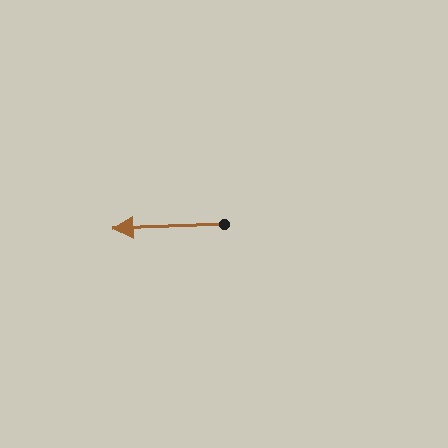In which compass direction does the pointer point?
West.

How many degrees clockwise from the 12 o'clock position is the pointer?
Approximately 268 degrees.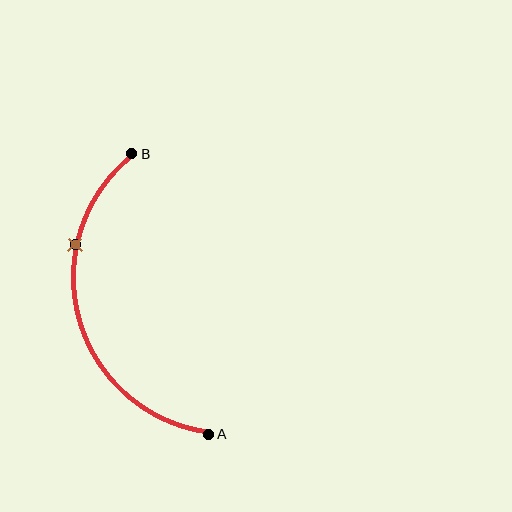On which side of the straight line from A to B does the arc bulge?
The arc bulges to the left of the straight line connecting A and B.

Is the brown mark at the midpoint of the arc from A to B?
No. The brown mark lies on the arc but is closer to endpoint B. The arc midpoint would be at the point on the curve equidistant along the arc from both A and B.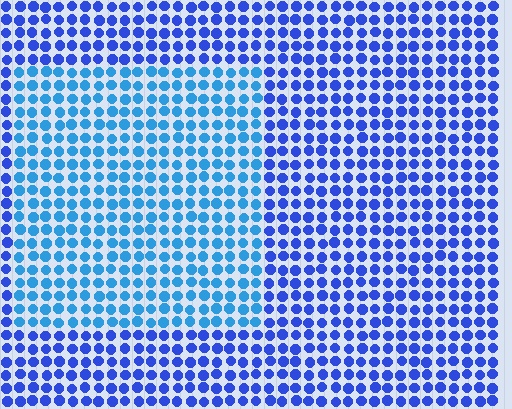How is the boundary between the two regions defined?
The boundary is defined purely by a slight shift in hue (about 28 degrees). Spacing, size, and orientation are identical on both sides.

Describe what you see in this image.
The image is filled with small blue elements in a uniform arrangement. A rectangle-shaped region is visible where the elements are tinted to a slightly different hue, forming a subtle color boundary.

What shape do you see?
I see a rectangle.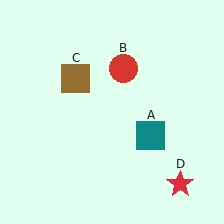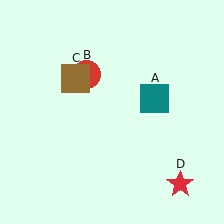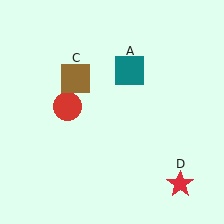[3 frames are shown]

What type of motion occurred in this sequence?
The teal square (object A), red circle (object B) rotated counterclockwise around the center of the scene.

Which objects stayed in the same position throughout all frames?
Brown square (object C) and red star (object D) remained stationary.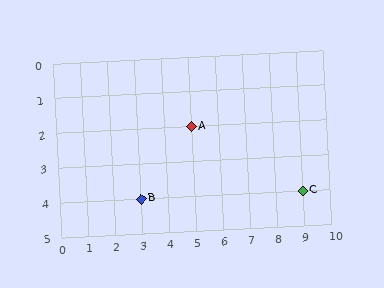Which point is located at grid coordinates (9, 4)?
Point C is at (9, 4).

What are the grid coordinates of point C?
Point C is at grid coordinates (9, 4).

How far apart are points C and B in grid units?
Points C and B are 6 columns apart.